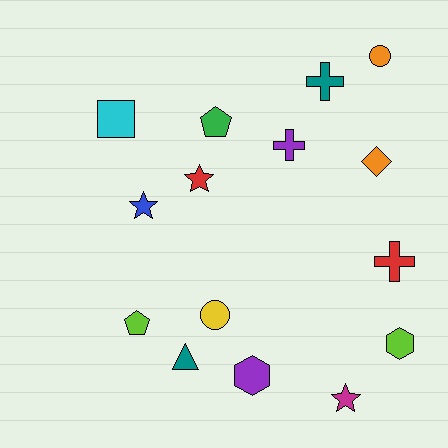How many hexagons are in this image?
There are 2 hexagons.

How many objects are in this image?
There are 15 objects.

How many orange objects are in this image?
There are 2 orange objects.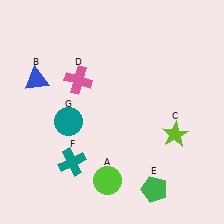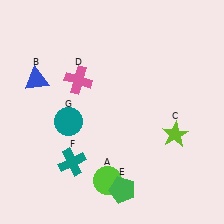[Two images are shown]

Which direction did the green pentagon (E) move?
The green pentagon (E) moved left.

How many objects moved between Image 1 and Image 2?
1 object moved between the two images.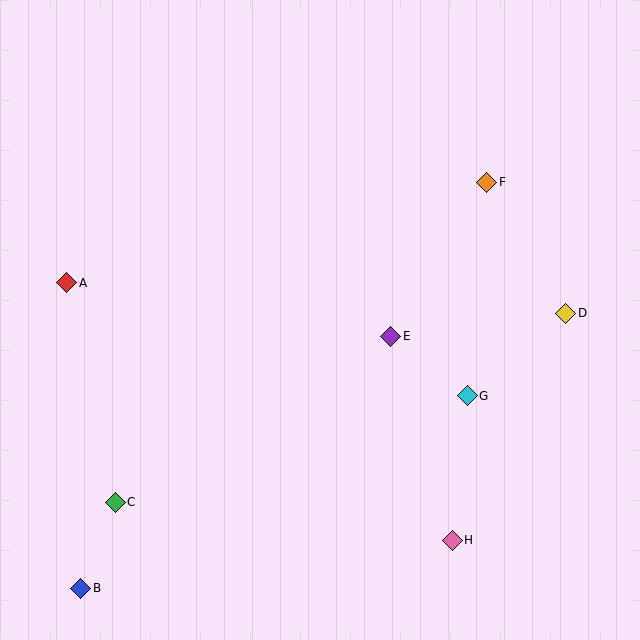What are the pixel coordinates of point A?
Point A is at (67, 283).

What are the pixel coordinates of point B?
Point B is at (81, 588).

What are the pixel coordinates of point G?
Point G is at (467, 396).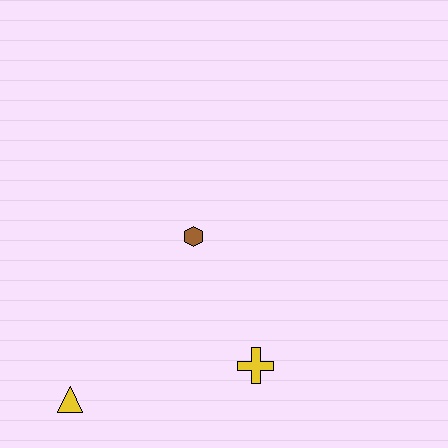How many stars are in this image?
There are no stars.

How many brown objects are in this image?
There is 1 brown object.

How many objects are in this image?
There are 3 objects.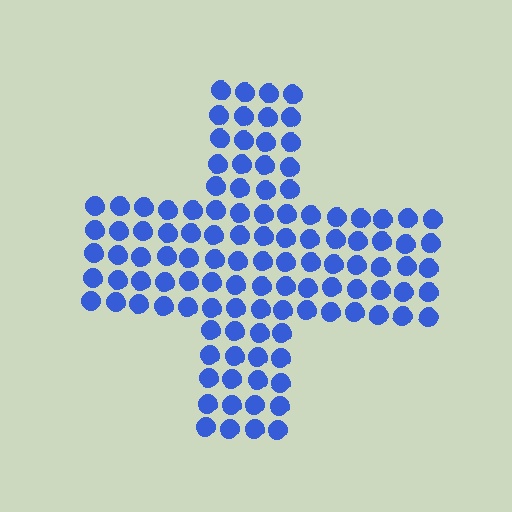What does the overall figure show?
The overall figure shows a cross.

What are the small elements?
The small elements are circles.